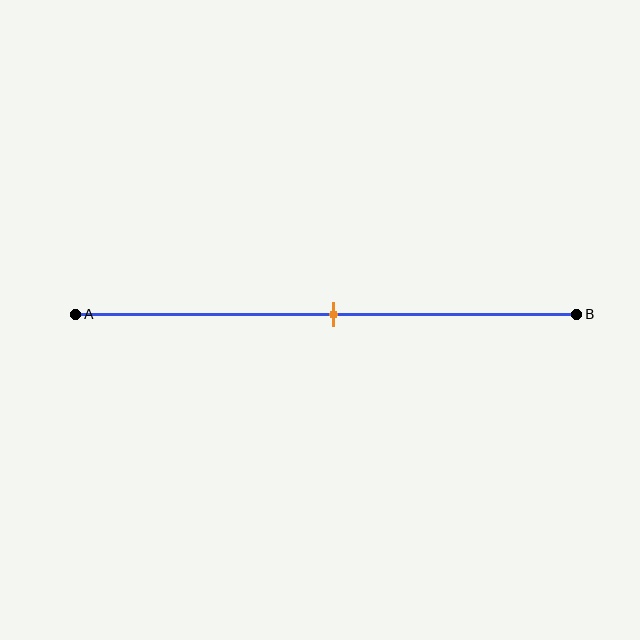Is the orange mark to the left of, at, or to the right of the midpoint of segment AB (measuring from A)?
The orange mark is approximately at the midpoint of segment AB.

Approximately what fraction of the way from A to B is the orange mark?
The orange mark is approximately 50% of the way from A to B.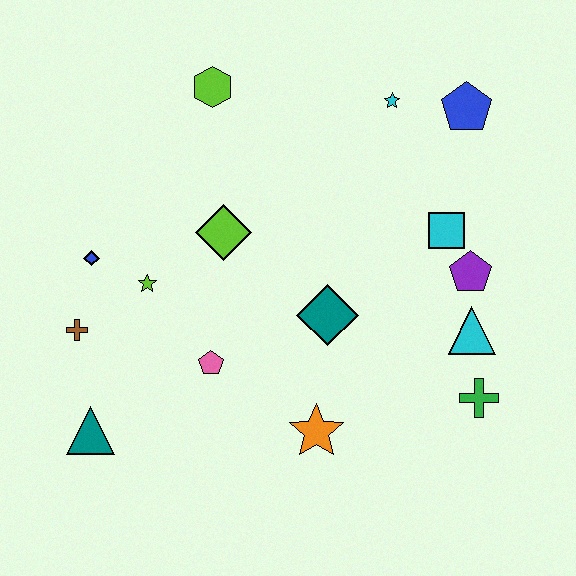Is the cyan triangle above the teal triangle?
Yes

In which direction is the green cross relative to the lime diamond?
The green cross is to the right of the lime diamond.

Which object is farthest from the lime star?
The blue pentagon is farthest from the lime star.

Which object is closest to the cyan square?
The purple pentagon is closest to the cyan square.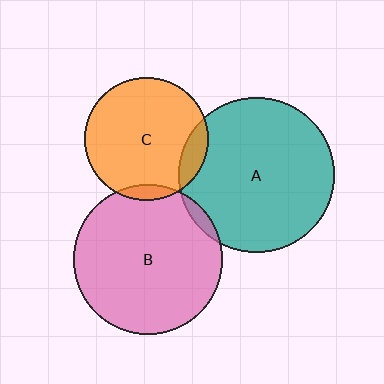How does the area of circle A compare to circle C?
Approximately 1.6 times.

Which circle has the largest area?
Circle A (teal).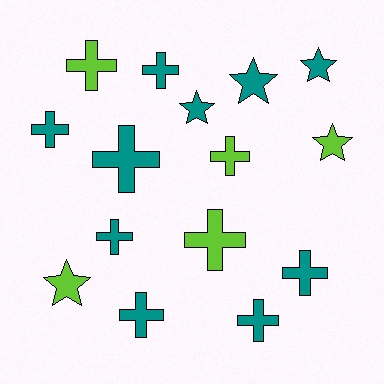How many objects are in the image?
There are 15 objects.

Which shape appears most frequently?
Cross, with 10 objects.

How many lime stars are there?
There are 2 lime stars.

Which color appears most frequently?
Teal, with 10 objects.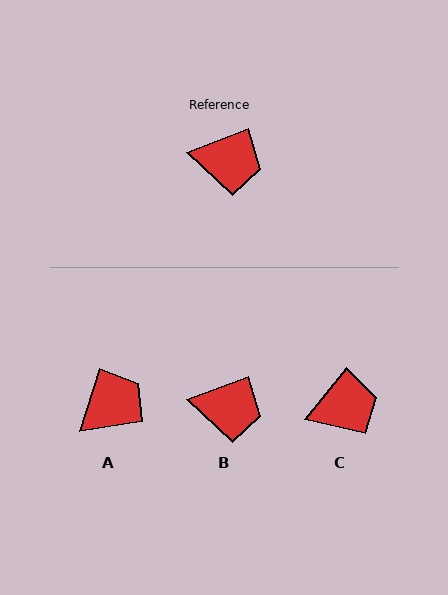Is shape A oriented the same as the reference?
No, it is off by about 52 degrees.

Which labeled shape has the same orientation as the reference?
B.